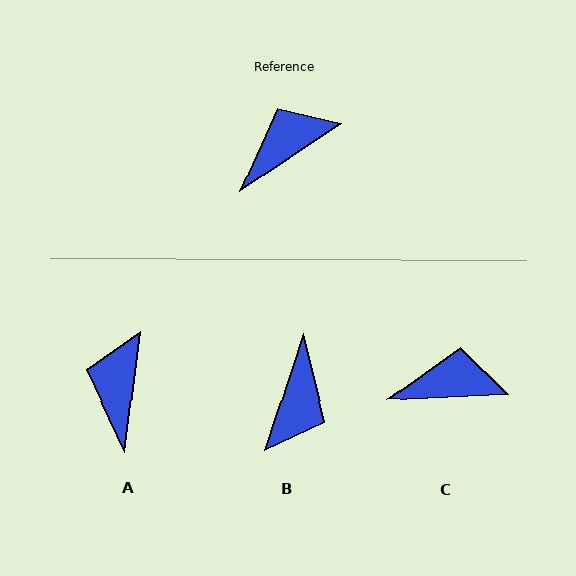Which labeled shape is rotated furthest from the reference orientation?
B, about 142 degrees away.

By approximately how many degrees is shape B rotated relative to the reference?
Approximately 142 degrees clockwise.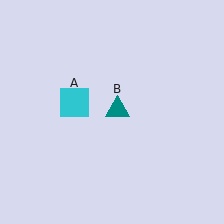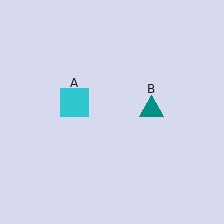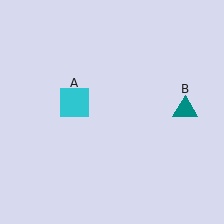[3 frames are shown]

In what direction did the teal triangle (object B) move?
The teal triangle (object B) moved right.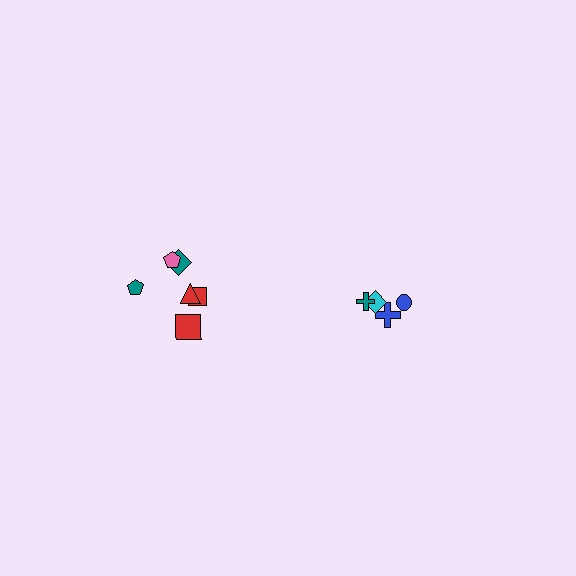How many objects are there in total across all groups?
There are 10 objects.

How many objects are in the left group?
There are 6 objects.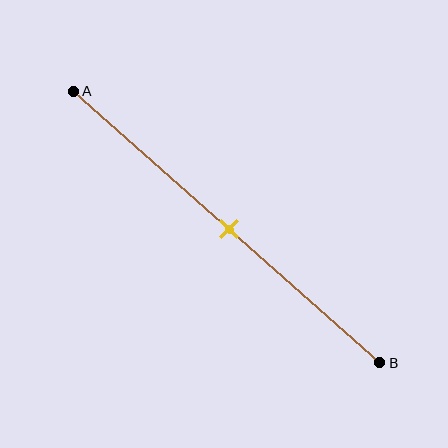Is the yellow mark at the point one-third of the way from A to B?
No, the mark is at about 50% from A, not at the 33% one-third point.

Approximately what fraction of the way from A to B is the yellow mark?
The yellow mark is approximately 50% of the way from A to B.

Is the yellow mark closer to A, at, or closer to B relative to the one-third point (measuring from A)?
The yellow mark is closer to point B than the one-third point of segment AB.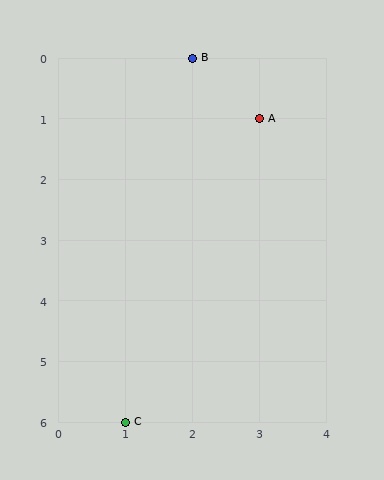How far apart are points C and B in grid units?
Points C and B are 1 column and 6 rows apart (about 6.1 grid units diagonally).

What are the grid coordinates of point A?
Point A is at grid coordinates (3, 1).